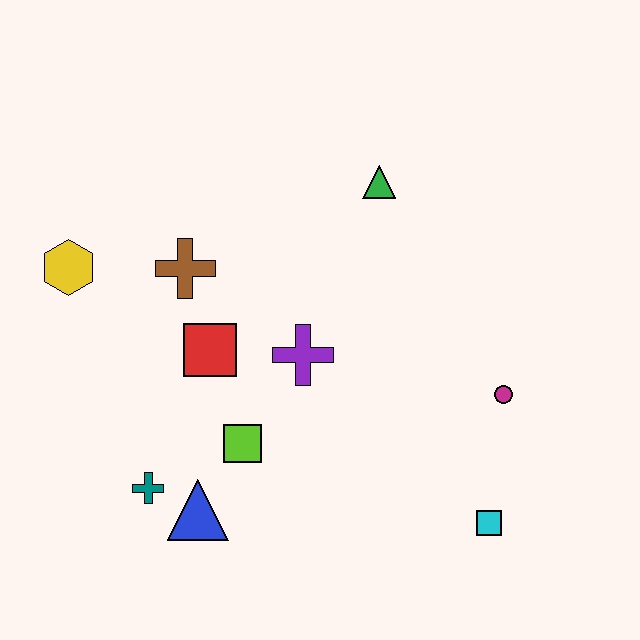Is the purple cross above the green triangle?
No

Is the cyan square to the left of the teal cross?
No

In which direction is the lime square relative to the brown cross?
The lime square is below the brown cross.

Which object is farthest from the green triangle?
The teal cross is farthest from the green triangle.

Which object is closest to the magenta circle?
The cyan square is closest to the magenta circle.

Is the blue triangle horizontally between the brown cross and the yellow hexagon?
No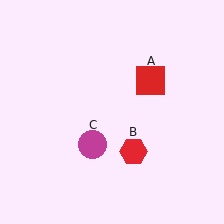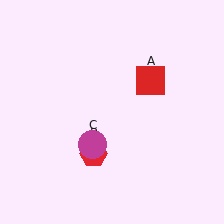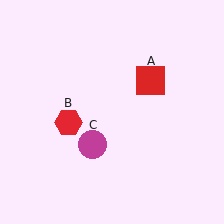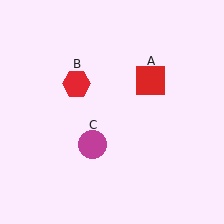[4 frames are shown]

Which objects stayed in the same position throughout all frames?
Red square (object A) and magenta circle (object C) remained stationary.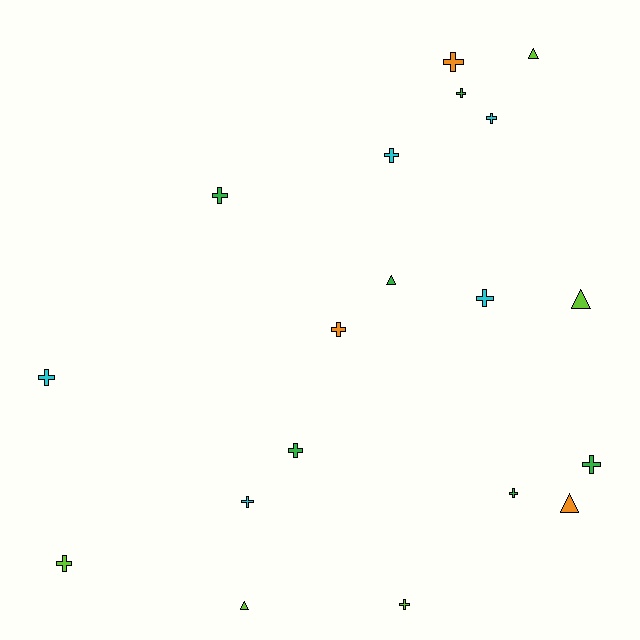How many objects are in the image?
There are 19 objects.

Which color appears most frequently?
Green, with 6 objects.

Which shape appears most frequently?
Cross, with 14 objects.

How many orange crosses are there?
There are 2 orange crosses.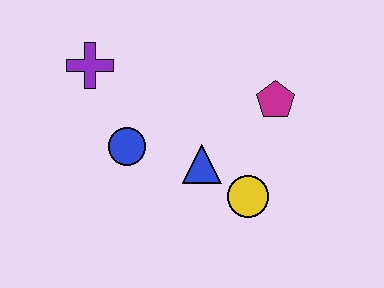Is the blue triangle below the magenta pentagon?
Yes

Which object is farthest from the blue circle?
The magenta pentagon is farthest from the blue circle.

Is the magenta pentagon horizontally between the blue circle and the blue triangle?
No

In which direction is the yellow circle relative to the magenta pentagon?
The yellow circle is below the magenta pentagon.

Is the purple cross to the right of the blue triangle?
No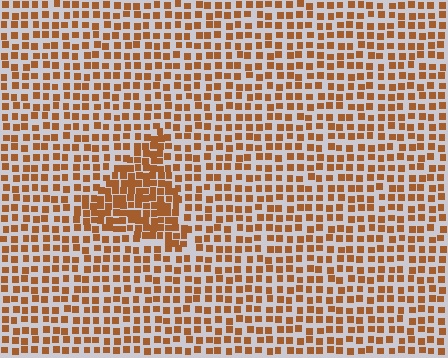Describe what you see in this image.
The image contains small brown elements arranged at two different densities. A triangle-shaped region is visible where the elements are more densely packed than the surrounding area.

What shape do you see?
I see a triangle.